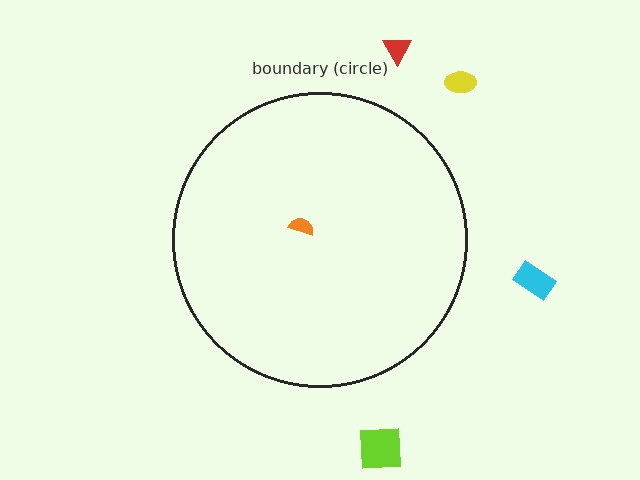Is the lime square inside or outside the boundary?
Outside.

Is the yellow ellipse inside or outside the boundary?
Outside.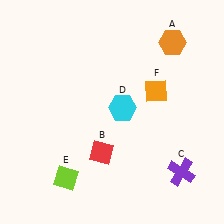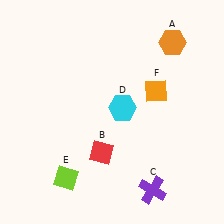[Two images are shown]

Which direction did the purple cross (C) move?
The purple cross (C) moved left.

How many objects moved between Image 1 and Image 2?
1 object moved between the two images.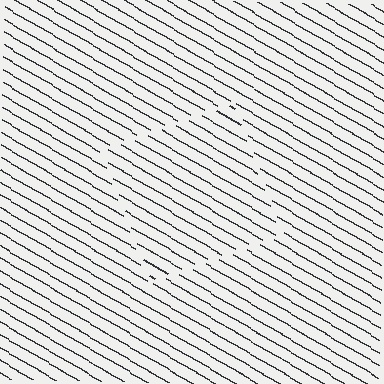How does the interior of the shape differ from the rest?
The interior of the shape contains the same grating, shifted by half a period — the contour is defined by the phase discontinuity where line-ends from the inner and outer gratings abut.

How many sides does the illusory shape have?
4 sides — the line-ends trace a square.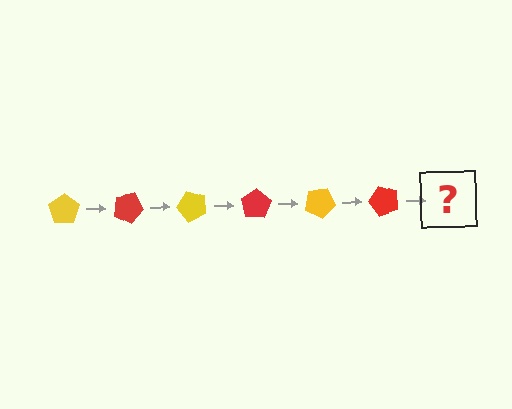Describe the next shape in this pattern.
It should be a yellow pentagon, rotated 150 degrees from the start.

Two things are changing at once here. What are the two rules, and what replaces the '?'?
The two rules are that it rotates 25 degrees each step and the color cycles through yellow and red. The '?' should be a yellow pentagon, rotated 150 degrees from the start.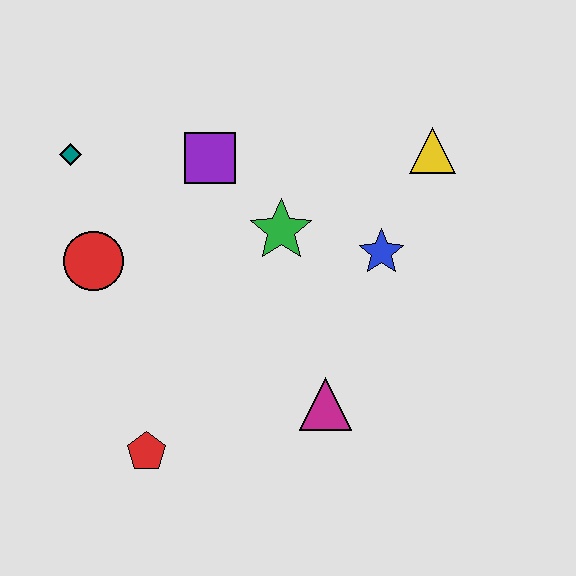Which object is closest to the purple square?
The green star is closest to the purple square.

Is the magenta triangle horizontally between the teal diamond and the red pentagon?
No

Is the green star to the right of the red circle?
Yes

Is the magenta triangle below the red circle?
Yes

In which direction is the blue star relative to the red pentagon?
The blue star is to the right of the red pentagon.